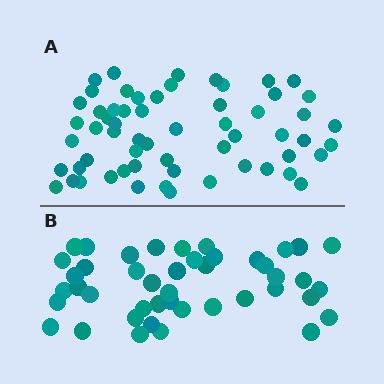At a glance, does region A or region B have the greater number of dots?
Region A (the top region) has more dots.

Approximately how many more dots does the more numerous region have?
Region A has approximately 15 more dots than region B.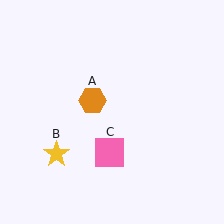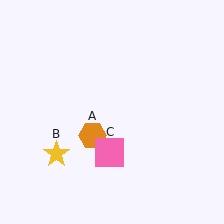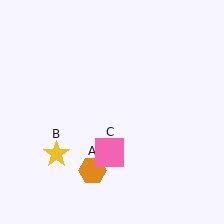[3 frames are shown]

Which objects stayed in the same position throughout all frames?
Yellow star (object B) and pink square (object C) remained stationary.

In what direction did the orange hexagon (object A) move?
The orange hexagon (object A) moved down.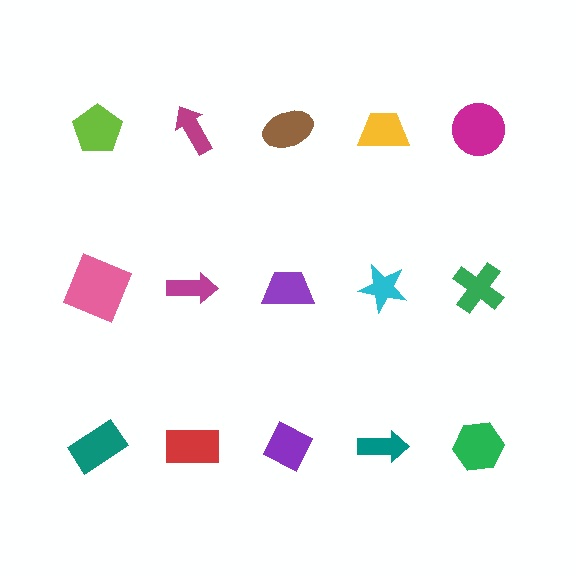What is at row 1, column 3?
A brown ellipse.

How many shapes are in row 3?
5 shapes.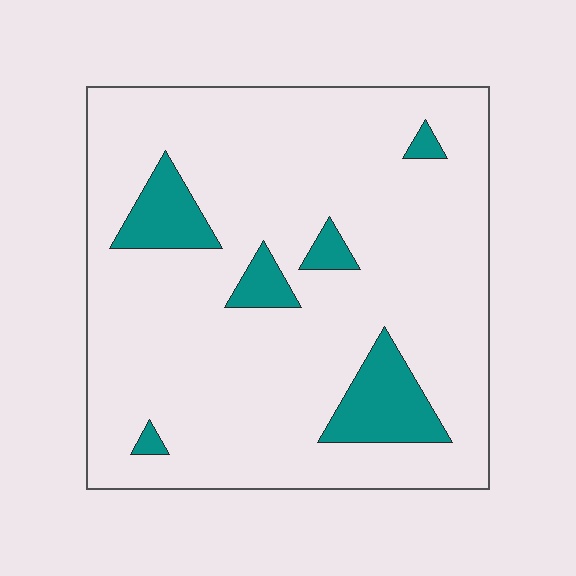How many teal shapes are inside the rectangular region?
6.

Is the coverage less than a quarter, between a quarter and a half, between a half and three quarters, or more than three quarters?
Less than a quarter.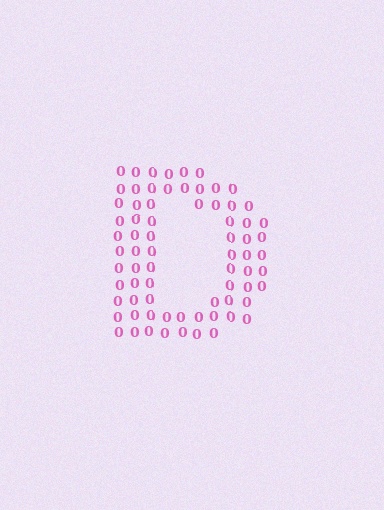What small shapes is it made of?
It is made of small digit 0's.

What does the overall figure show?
The overall figure shows the letter D.